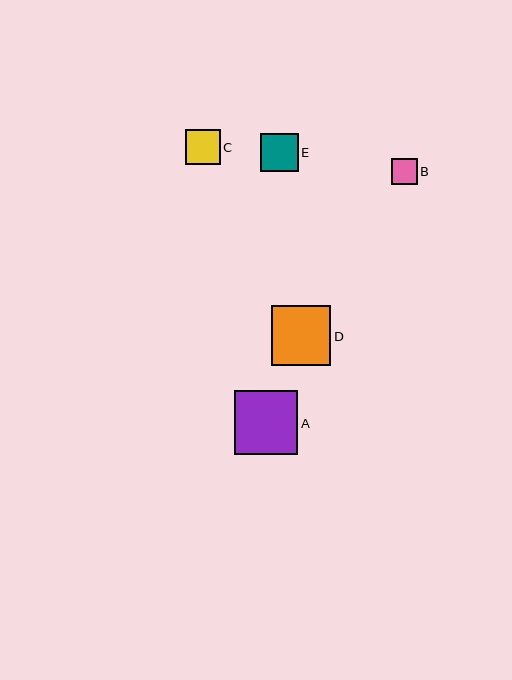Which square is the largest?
Square A is the largest with a size of approximately 64 pixels.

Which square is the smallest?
Square B is the smallest with a size of approximately 26 pixels.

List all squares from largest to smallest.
From largest to smallest: A, D, E, C, B.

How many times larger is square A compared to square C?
Square A is approximately 1.8 times the size of square C.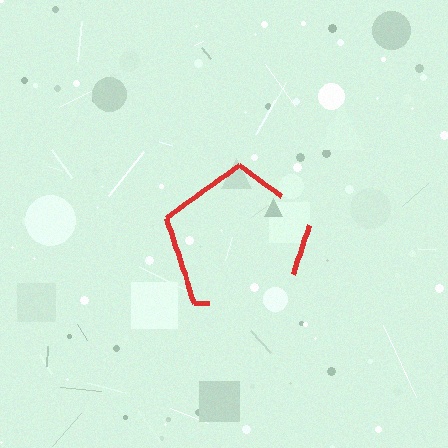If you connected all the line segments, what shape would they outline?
They would outline a pentagon.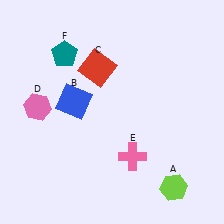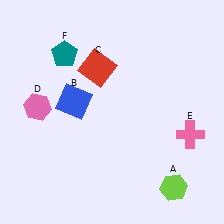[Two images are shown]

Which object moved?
The pink cross (E) moved right.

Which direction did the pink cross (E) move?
The pink cross (E) moved right.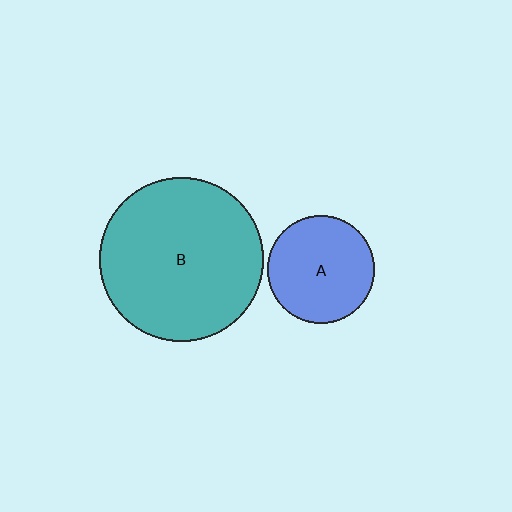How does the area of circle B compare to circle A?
Approximately 2.3 times.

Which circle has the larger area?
Circle B (teal).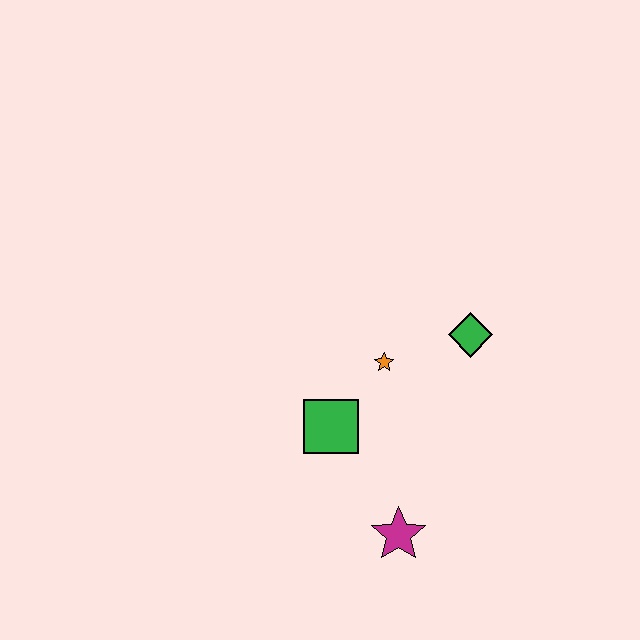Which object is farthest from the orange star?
The magenta star is farthest from the orange star.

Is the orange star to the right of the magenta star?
No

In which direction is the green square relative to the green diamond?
The green square is to the left of the green diamond.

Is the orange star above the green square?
Yes